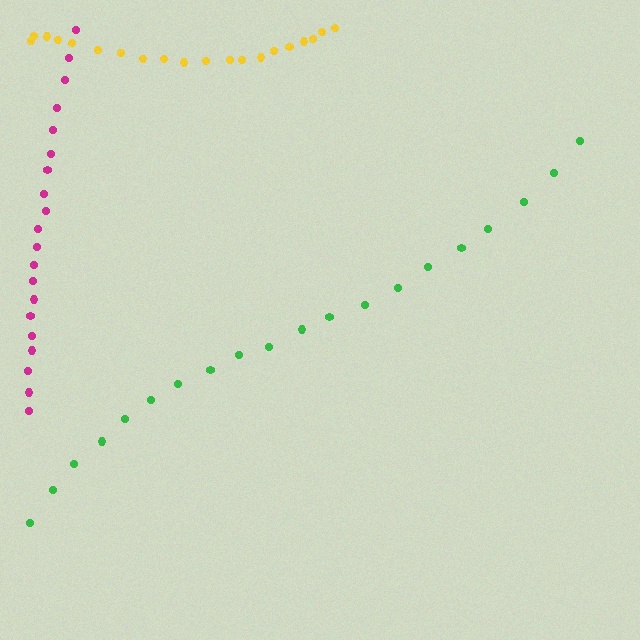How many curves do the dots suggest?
There are 3 distinct paths.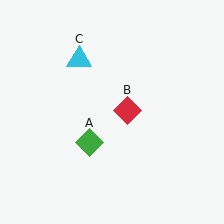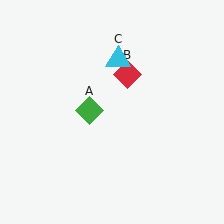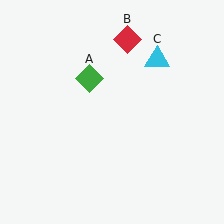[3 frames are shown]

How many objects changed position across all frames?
3 objects changed position: green diamond (object A), red diamond (object B), cyan triangle (object C).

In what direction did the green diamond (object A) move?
The green diamond (object A) moved up.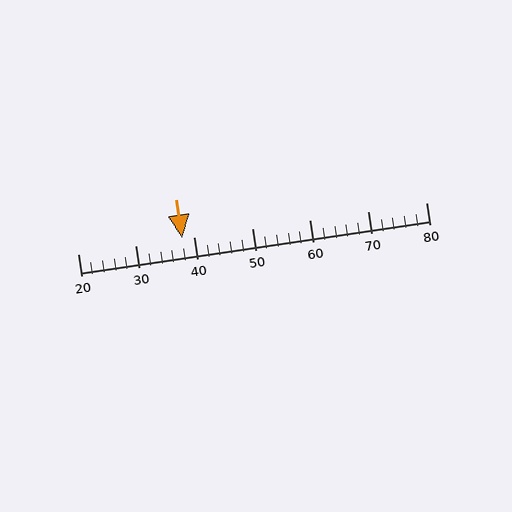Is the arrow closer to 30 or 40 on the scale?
The arrow is closer to 40.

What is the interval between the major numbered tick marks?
The major tick marks are spaced 10 units apart.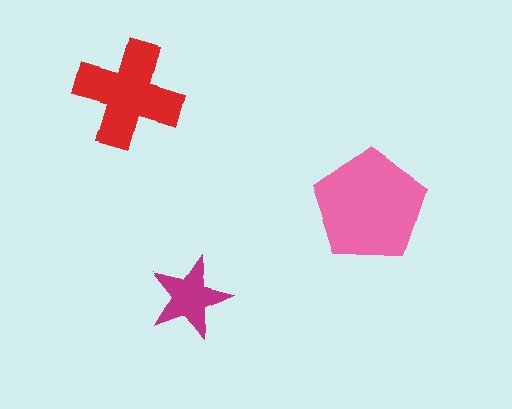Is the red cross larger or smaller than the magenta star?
Larger.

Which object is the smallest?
The magenta star.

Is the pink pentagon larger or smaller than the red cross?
Larger.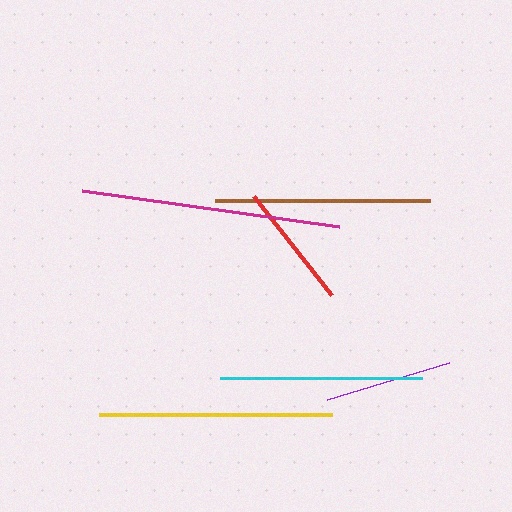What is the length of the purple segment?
The purple segment is approximately 128 pixels long.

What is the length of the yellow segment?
The yellow segment is approximately 233 pixels long.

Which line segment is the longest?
The magenta line is the longest at approximately 260 pixels.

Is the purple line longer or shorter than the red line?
The purple line is longer than the red line.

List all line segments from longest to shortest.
From longest to shortest: magenta, yellow, brown, cyan, purple, red.